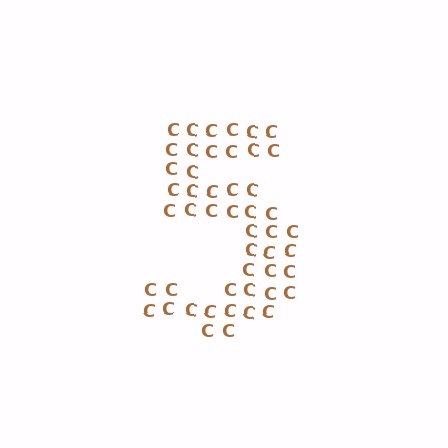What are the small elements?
The small elements are letter C's.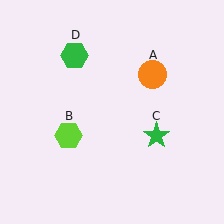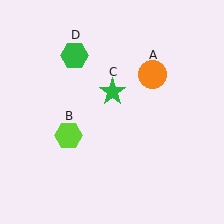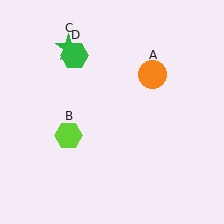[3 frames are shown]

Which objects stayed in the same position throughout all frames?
Orange circle (object A) and lime hexagon (object B) and green hexagon (object D) remained stationary.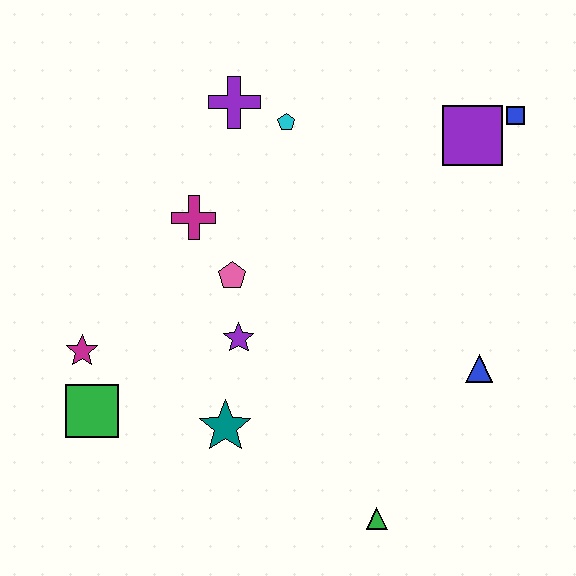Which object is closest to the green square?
The magenta star is closest to the green square.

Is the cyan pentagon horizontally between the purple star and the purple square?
Yes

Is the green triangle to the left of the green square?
No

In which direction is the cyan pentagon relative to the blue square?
The cyan pentagon is to the left of the blue square.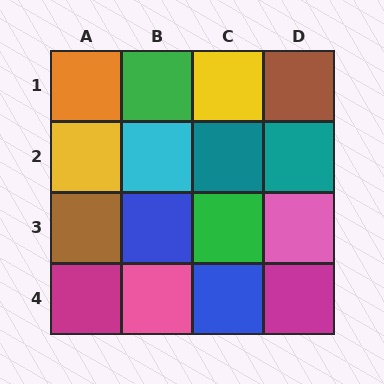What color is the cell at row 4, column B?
Pink.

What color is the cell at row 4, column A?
Magenta.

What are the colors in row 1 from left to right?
Orange, green, yellow, brown.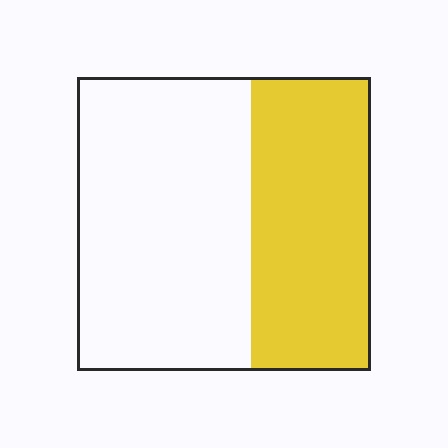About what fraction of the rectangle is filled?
About two fifths (2/5).